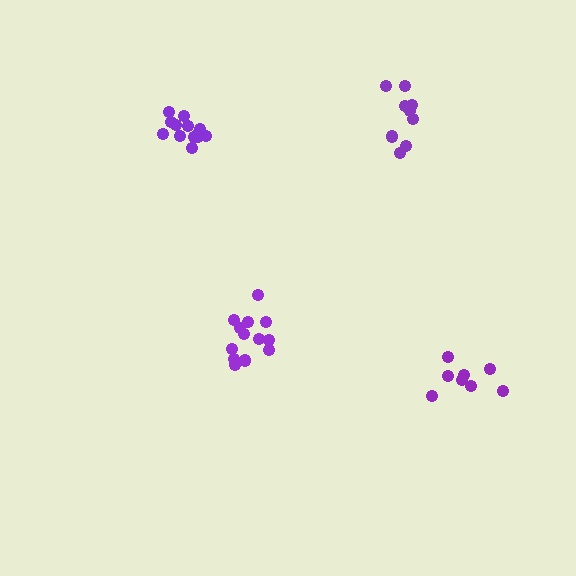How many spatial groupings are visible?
There are 4 spatial groupings.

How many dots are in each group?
Group 1: 13 dots, Group 2: 8 dots, Group 3: 9 dots, Group 4: 13 dots (43 total).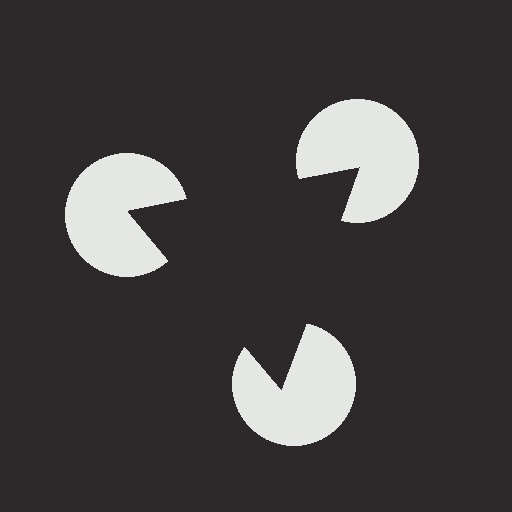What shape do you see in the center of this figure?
An illusory triangle — its edges are inferred from the aligned wedge cuts in the pac-man discs, not physically drawn.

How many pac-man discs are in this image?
There are 3 — one at each vertex of the illusory triangle.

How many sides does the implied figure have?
3 sides.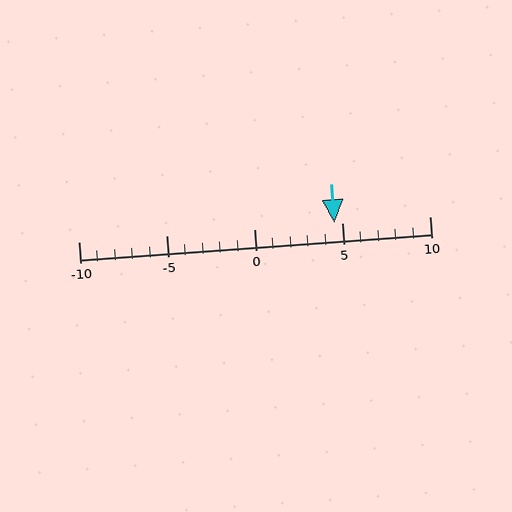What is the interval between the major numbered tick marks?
The major tick marks are spaced 5 units apart.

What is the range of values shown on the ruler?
The ruler shows values from -10 to 10.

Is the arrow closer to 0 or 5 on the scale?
The arrow is closer to 5.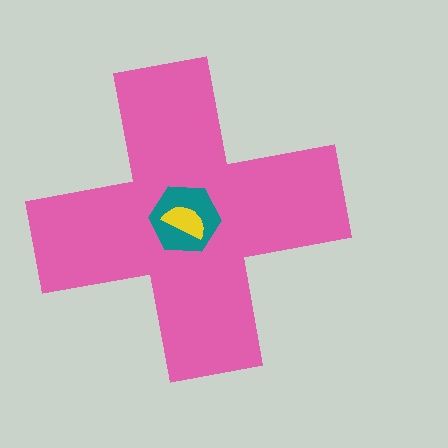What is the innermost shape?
The yellow semicircle.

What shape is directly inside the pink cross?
The teal hexagon.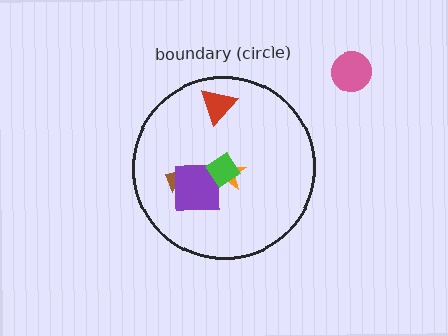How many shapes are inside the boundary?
5 inside, 1 outside.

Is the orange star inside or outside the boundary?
Inside.